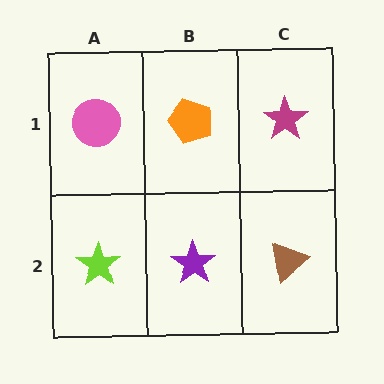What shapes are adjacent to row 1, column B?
A purple star (row 2, column B), a pink circle (row 1, column A), a magenta star (row 1, column C).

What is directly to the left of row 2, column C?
A purple star.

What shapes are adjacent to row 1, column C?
A brown triangle (row 2, column C), an orange pentagon (row 1, column B).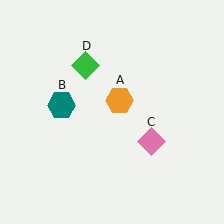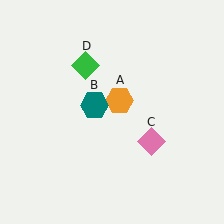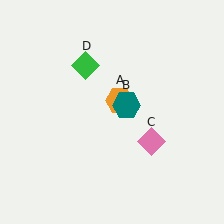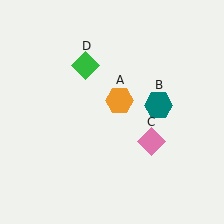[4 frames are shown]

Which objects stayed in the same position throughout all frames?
Orange hexagon (object A) and pink diamond (object C) and green diamond (object D) remained stationary.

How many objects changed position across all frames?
1 object changed position: teal hexagon (object B).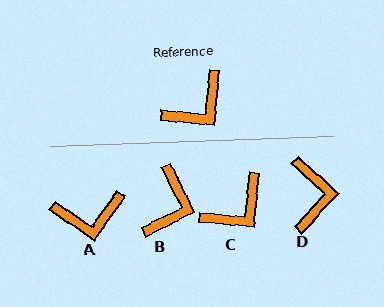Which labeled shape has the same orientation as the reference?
C.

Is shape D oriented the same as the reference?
No, it is off by about 53 degrees.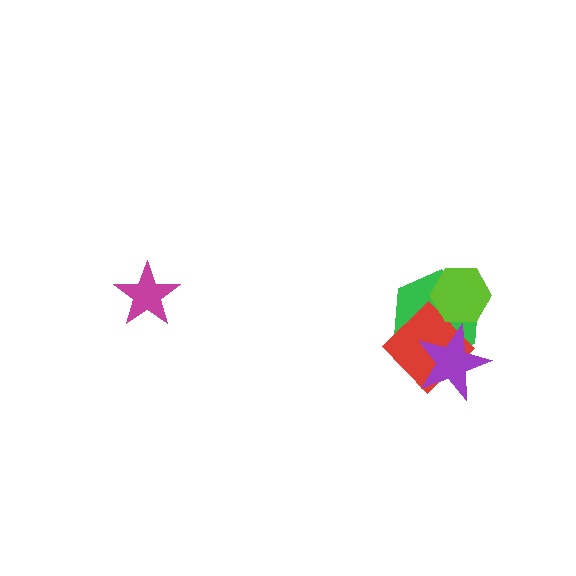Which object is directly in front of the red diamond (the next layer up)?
The lime hexagon is directly in front of the red diamond.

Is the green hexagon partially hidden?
Yes, it is partially covered by another shape.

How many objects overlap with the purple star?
2 objects overlap with the purple star.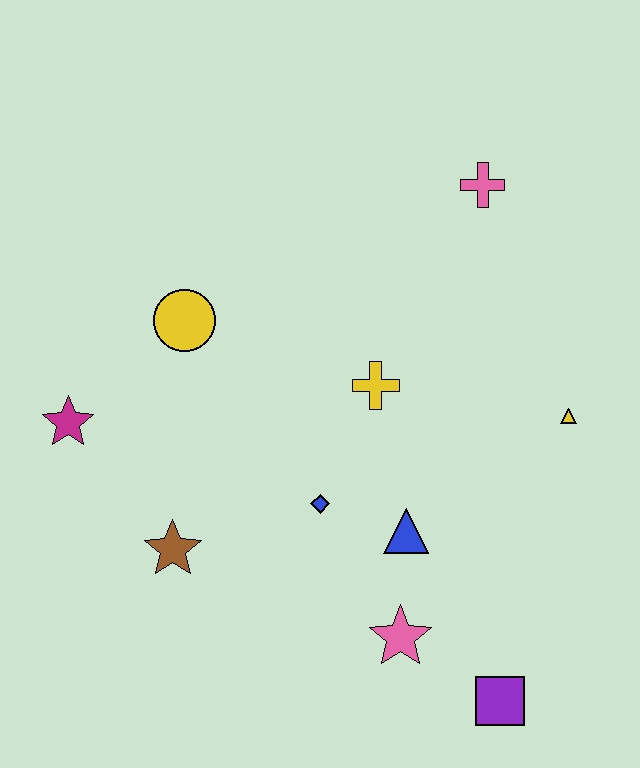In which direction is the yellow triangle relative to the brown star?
The yellow triangle is to the right of the brown star.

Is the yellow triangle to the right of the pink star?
Yes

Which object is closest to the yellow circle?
The magenta star is closest to the yellow circle.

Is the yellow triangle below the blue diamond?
No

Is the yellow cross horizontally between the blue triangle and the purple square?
No